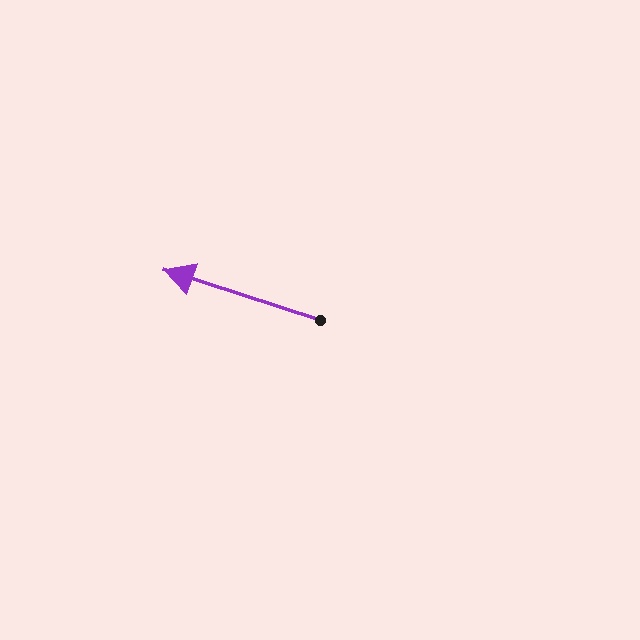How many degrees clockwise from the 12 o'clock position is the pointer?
Approximately 288 degrees.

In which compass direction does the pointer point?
West.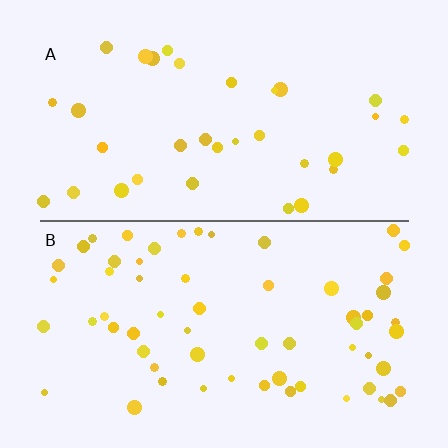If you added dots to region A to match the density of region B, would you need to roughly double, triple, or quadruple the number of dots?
Approximately double.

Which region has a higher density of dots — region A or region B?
B (the bottom).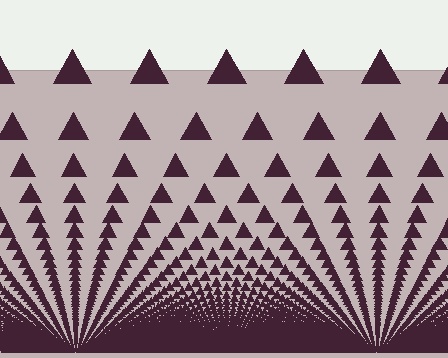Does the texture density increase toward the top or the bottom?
Density increases toward the bottom.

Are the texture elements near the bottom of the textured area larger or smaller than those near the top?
Smaller. The gradient is inverted — elements near the bottom are smaller and denser.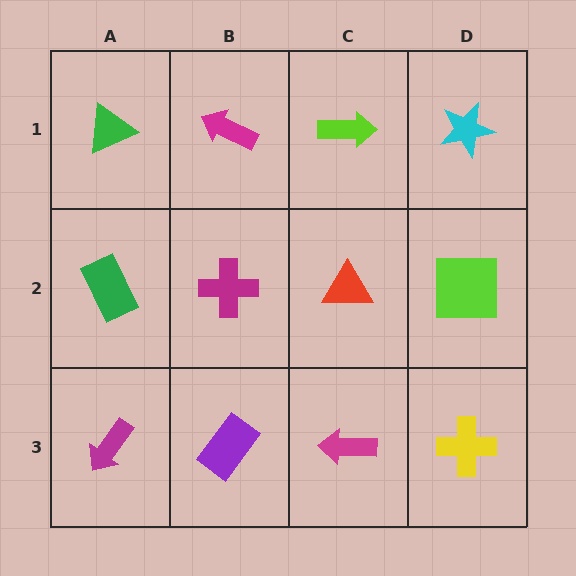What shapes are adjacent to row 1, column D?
A lime square (row 2, column D), a lime arrow (row 1, column C).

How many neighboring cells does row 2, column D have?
3.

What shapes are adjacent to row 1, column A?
A green rectangle (row 2, column A), a magenta arrow (row 1, column B).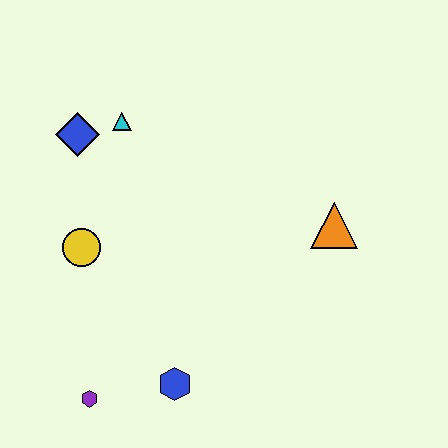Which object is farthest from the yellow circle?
The orange triangle is farthest from the yellow circle.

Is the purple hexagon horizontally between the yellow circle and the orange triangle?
Yes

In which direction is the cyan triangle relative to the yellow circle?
The cyan triangle is above the yellow circle.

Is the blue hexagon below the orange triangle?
Yes